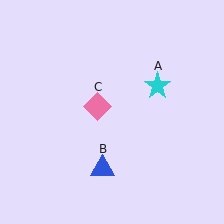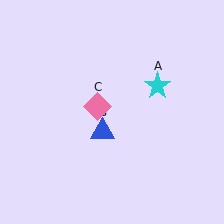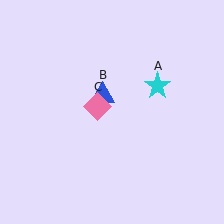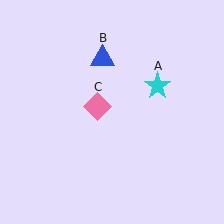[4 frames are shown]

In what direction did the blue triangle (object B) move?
The blue triangle (object B) moved up.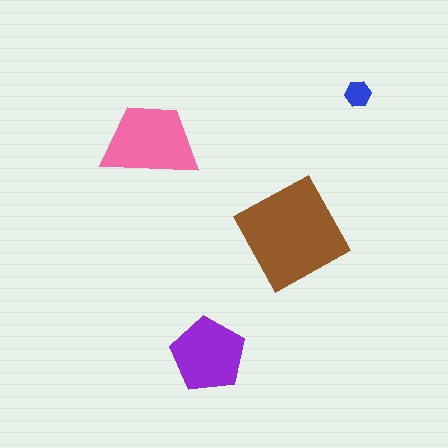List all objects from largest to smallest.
The brown diamond, the pink trapezoid, the purple pentagon, the blue hexagon.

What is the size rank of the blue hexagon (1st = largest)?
4th.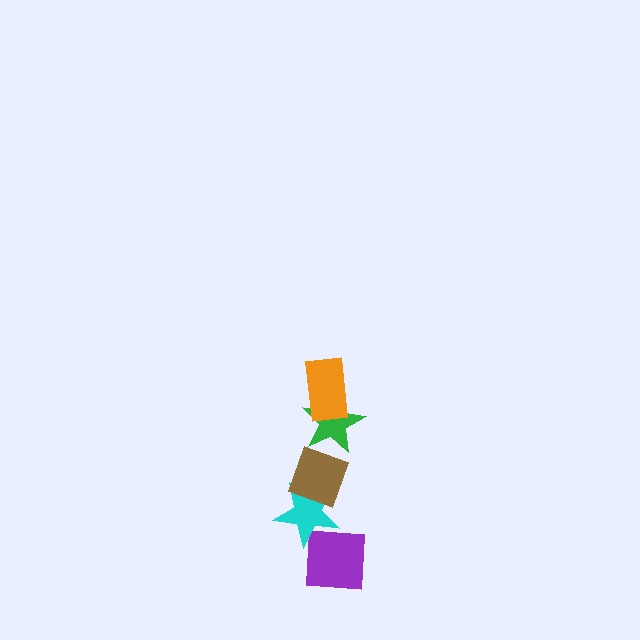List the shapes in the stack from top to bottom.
From top to bottom: the orange rectangle, the green star, the brown diamond, the cyan star, the purple square.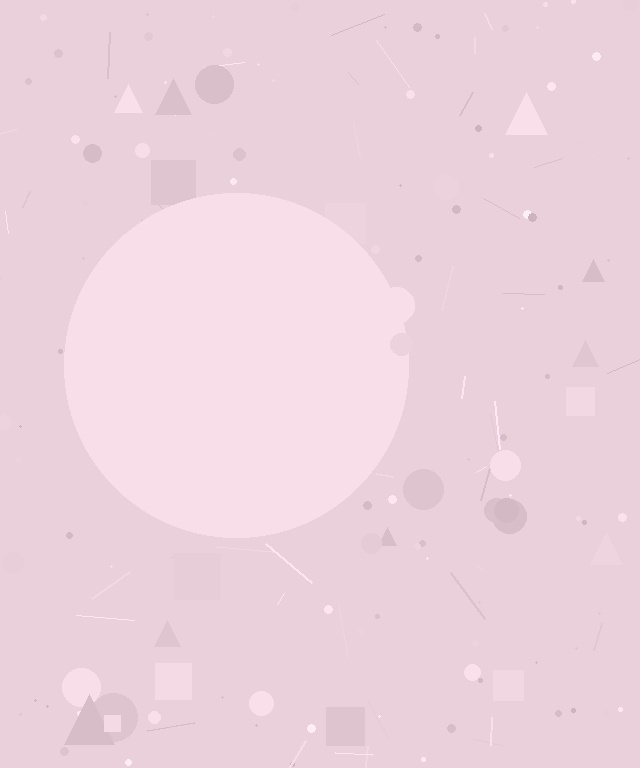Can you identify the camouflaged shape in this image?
The camouflaged shape is a circle.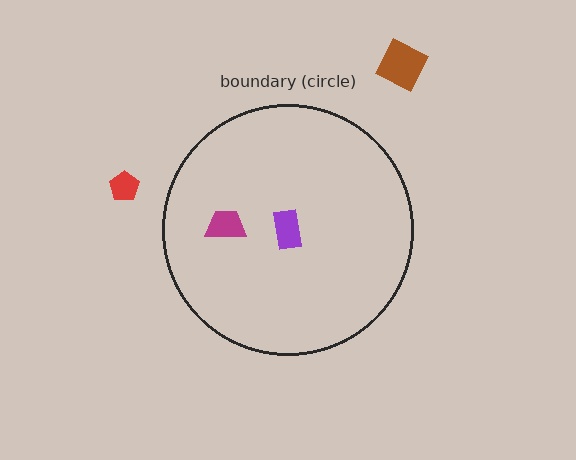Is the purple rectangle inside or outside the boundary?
Inside.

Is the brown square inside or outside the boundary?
Outside.